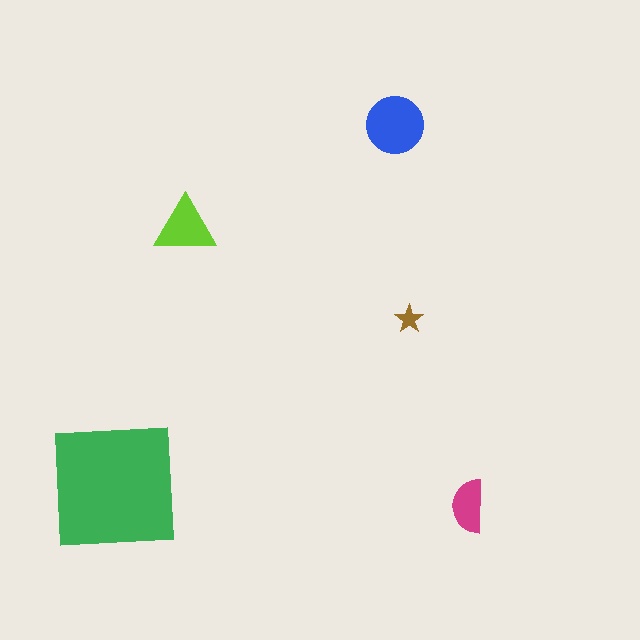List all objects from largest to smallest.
The green square, the blue circle, the lime triangle, the magenta semicircle, the brown star.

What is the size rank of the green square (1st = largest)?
1st.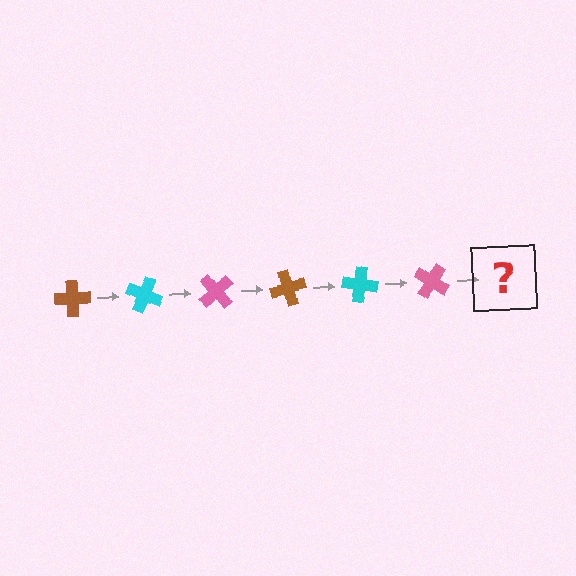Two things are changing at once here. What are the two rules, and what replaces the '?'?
The two rules are that it rotates 25 degrees each step and the color cycles through brown, cyan, and pink. The '?' should be a brown cross, rotated 150 degrees from the start.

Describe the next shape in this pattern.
It should be a brown cross, rotated 150 degrees from the start.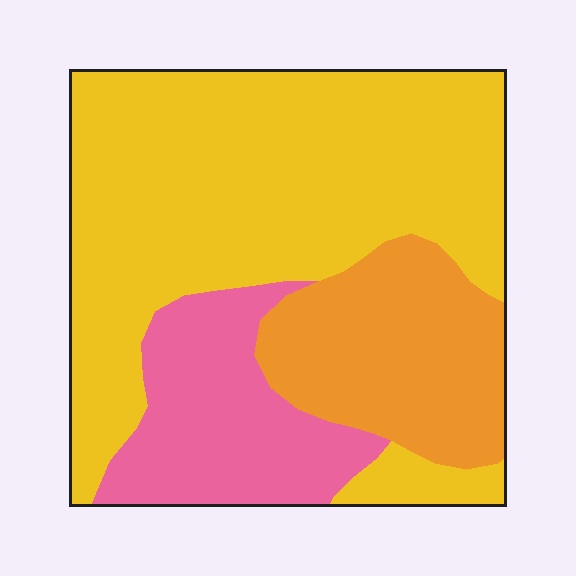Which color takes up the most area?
Yellow, at roughly 60%.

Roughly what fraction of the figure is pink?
Pink takes up about one fifth (1/5) of the figure.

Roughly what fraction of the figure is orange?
Orange takes up about one fifth (1/5) of the figure.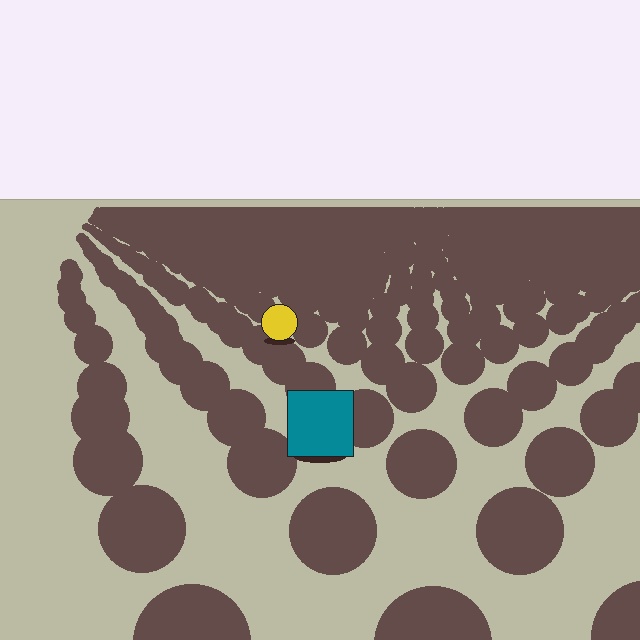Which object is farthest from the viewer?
The yellow circle is farthest from the viewer. It appears smaller and the ground texture around it is denser.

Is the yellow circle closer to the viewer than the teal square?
No. The teal square is closer — you can tell from the texture gradient: the ground texture is coarser near it.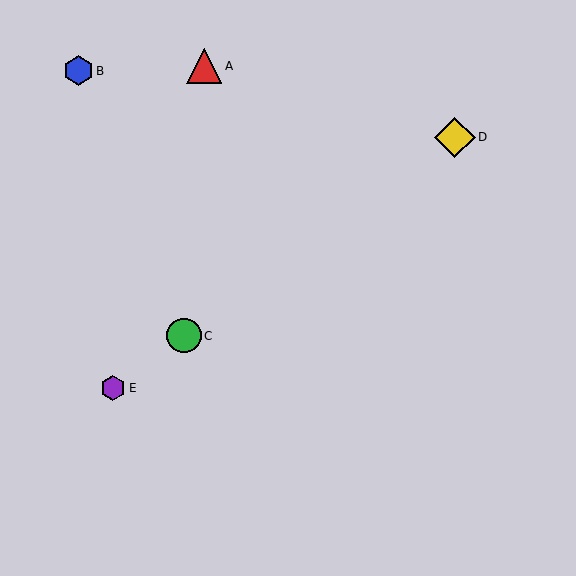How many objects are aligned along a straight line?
3 objects (C, D, E) are aligned along a straight line.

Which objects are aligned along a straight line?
Objects C, D, E are aligned along a straight line.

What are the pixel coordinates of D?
Object D is at (455, 137).